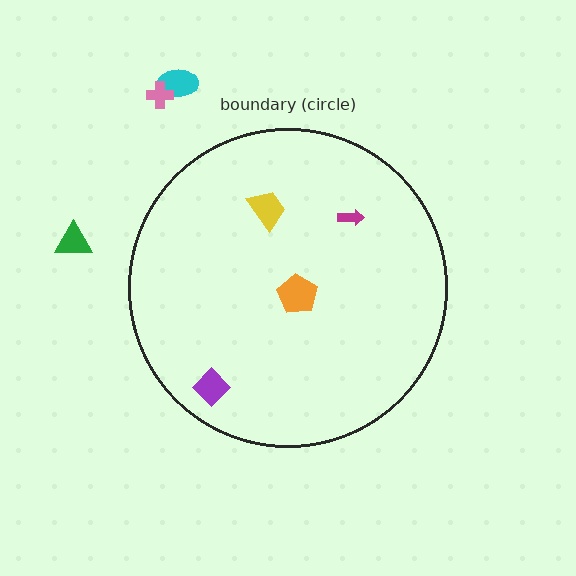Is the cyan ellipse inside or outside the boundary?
Outside.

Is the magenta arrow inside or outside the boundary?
Inside.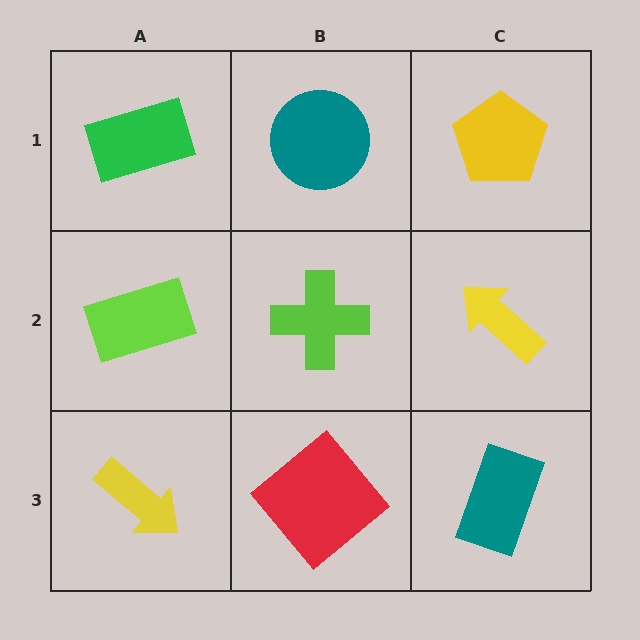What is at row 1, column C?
A yellow pentagon.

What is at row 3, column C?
A teal rectangle.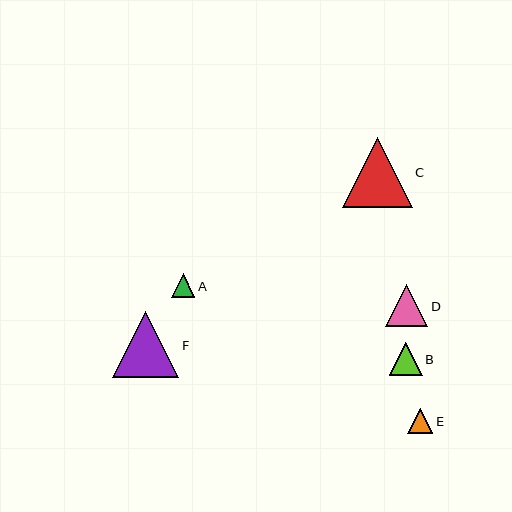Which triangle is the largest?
Triangle C is the largest with a size of approximately 70 pixels.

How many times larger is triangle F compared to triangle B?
Triangle F is approximately 2.0 times the size of triangle B.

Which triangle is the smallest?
Triangle A is the smallest with a size of approximately 23 pixels.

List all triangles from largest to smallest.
From largest to smallest: C, F, D, B, E, A.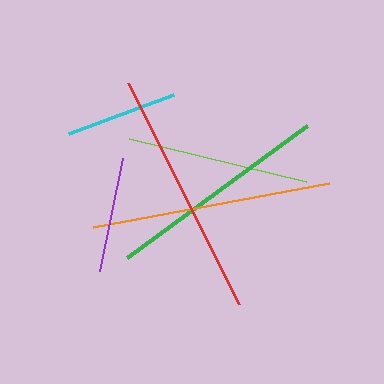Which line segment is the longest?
The red line is the longest at approximately 248 pixels.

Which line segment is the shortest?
The cyan line is the shortest at approximately 112 pixels.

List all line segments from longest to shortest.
From longest to shortest: red, orange, green, lime, purple, cyan.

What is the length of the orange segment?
The orange segment is approximately 240 pixels long.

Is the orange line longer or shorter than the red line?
The red line is longer than the orange line.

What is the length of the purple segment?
The purple segment is approximately 115 pixels long.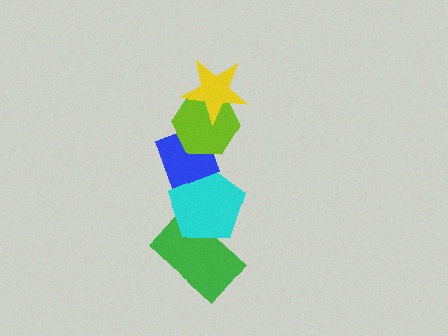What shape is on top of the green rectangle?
The cyan pentagon is on top of the green rectangle.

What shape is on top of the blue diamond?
The lime hexagon is on top of the blue diamond.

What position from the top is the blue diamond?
The blue diamond is 3rd from the top.